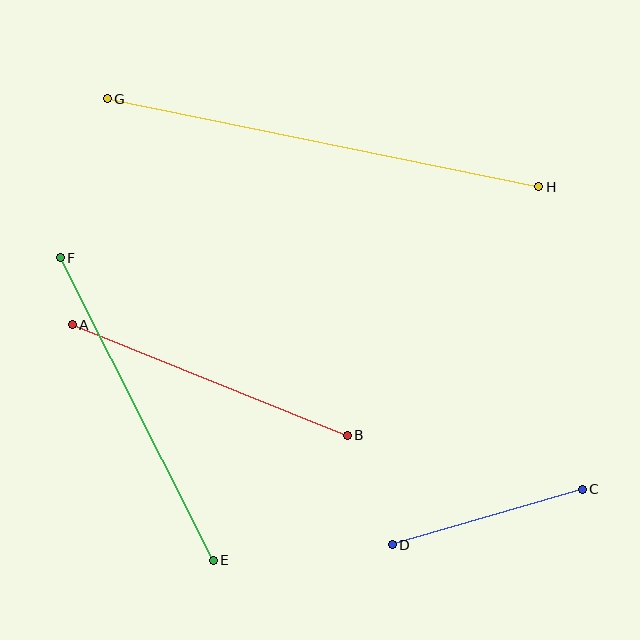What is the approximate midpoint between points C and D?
The midpoint is at approximately (487, 517) pixels.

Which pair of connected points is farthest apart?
Points G and H are farthest apart.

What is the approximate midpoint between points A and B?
The midpoint is at approximately (210, 380) pixels.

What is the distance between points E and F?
The distance is approximately 339 pixels.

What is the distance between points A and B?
The distance is approximately 296 pixels.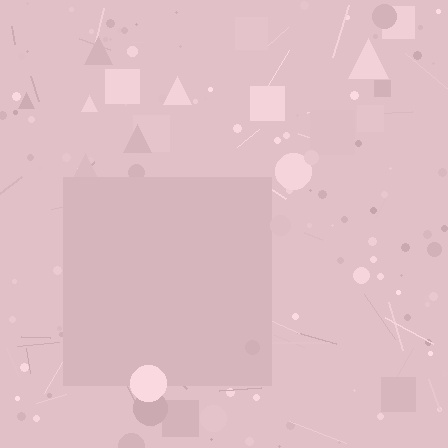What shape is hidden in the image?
A square is hidden in the image.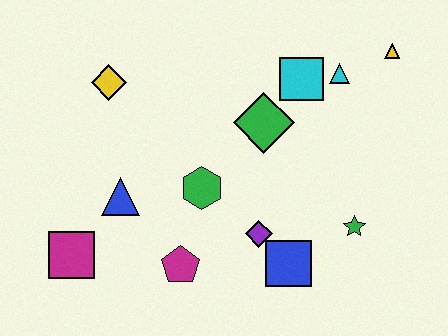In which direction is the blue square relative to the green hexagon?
The blue square is to the right of the green hexagon.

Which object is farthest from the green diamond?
The magenta square is farthest from the green diamond.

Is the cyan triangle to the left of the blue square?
No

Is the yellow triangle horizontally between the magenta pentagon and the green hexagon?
No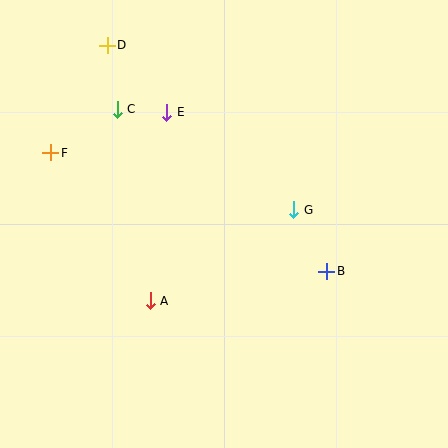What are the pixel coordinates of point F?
Point F is at (51, 153).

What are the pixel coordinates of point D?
Point D is at (107, 45).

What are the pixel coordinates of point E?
Point E is at (167, 112).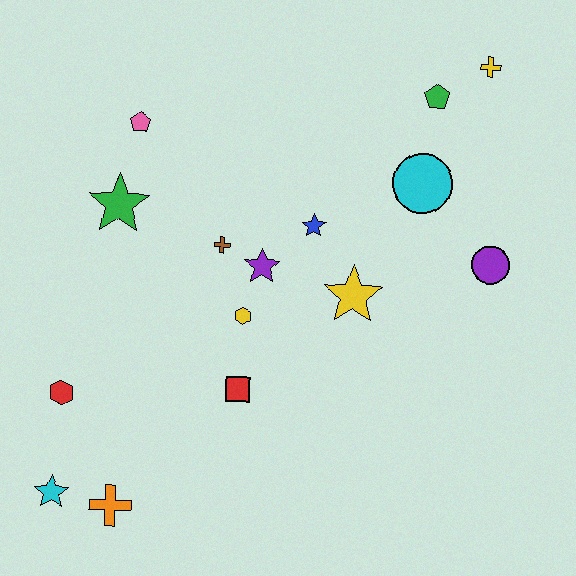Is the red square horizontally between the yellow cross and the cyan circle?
No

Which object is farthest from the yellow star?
The cyan star is farthest from the yellow star.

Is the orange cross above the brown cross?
No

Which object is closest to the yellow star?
The blue star is closest to the yellow star.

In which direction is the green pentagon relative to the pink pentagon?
The green pentagon is to the right of the pink pentagon.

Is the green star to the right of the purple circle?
No